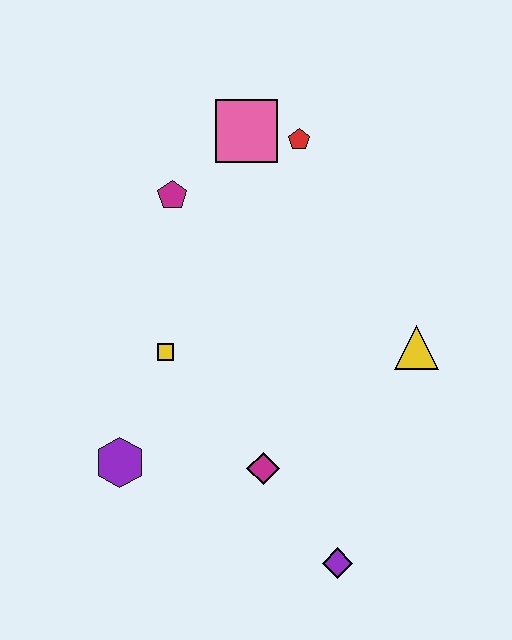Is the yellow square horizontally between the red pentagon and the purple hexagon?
Yes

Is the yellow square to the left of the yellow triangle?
Yes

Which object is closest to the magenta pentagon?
The pink square is closest to the magenta pentagon.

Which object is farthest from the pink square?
The purple diamond is farthest from the pink square.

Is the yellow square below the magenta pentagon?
Yes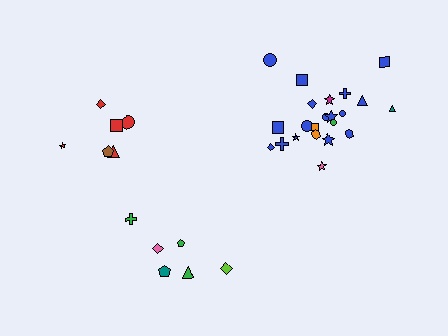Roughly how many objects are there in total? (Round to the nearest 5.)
Roughly 35 objects in total.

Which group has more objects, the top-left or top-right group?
The top-right group.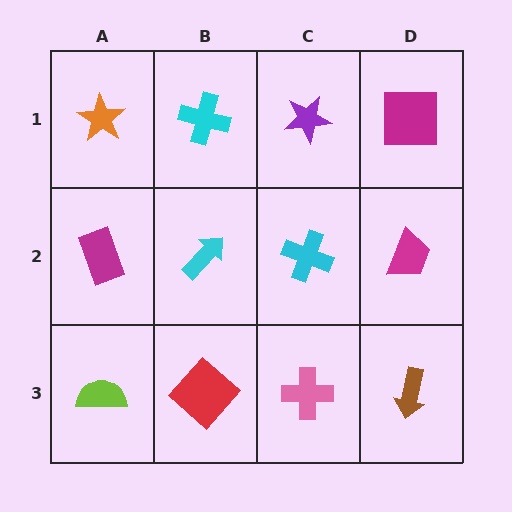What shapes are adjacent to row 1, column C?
A cyan cross (row 2, column C), a cyan cross (row 1, column B), a magenta square (row 1, column D).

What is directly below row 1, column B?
A cyan arrow.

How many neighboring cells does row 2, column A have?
3.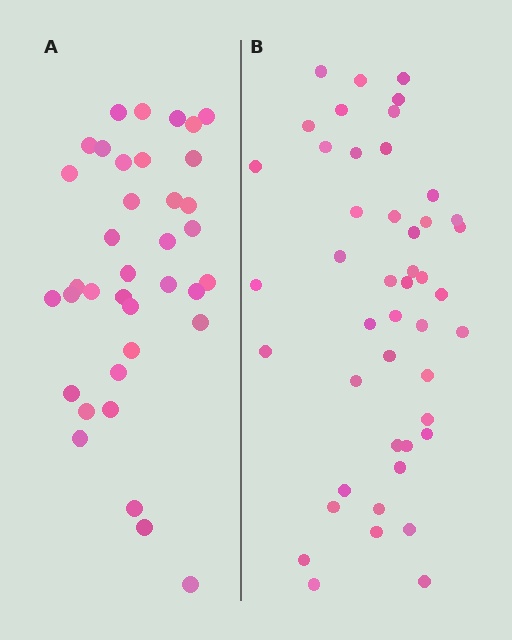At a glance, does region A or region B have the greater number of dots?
Region B (the right region) has more dots.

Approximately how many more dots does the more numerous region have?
Region B has roughly 8 or so more dots than region A.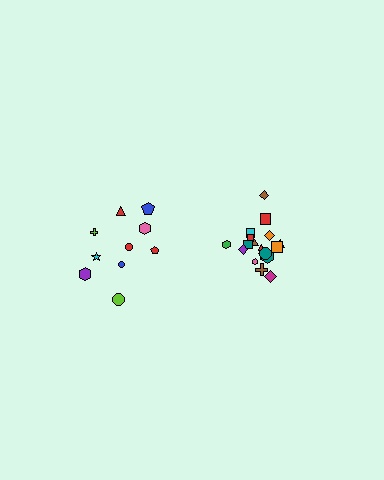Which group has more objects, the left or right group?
The right group.